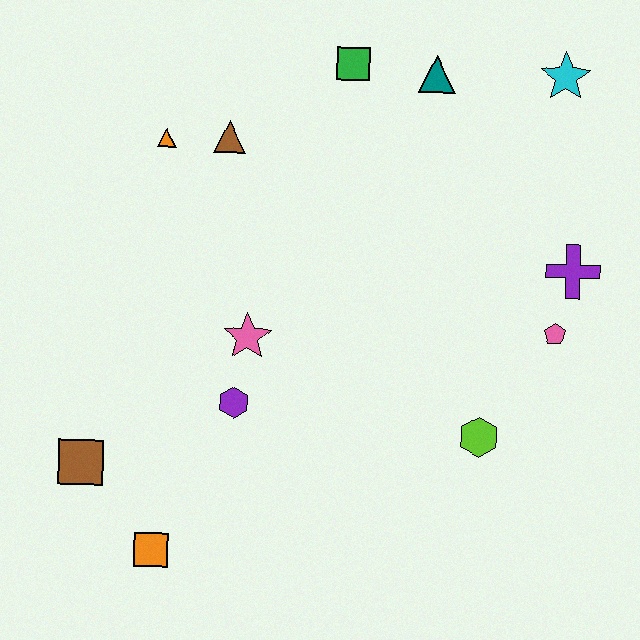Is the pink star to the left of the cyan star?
Yes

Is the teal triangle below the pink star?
No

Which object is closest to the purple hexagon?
The pink star is closest to the purple hexagon.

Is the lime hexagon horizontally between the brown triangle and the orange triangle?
No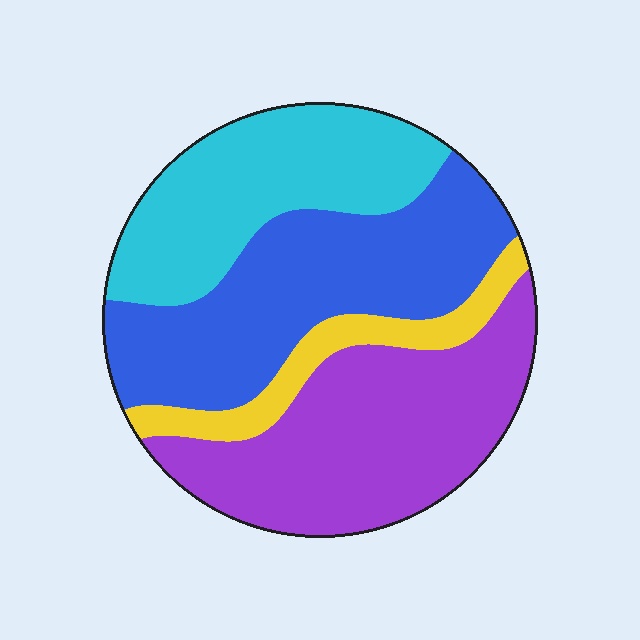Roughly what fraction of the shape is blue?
Blue covers around 30% of the shape.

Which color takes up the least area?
Yellow, at roughly 10%.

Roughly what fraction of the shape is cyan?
Cyan takes up about one quarter (1/4) of the shape.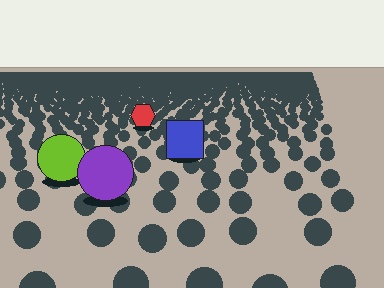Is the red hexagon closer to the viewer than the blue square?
No. The blue square is closer — you can tell from the texture gradient: the ground texture is coarser near it.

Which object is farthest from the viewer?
The red hexagon is farthest from the viewer. It appears smaller and the ground texture around it is denser.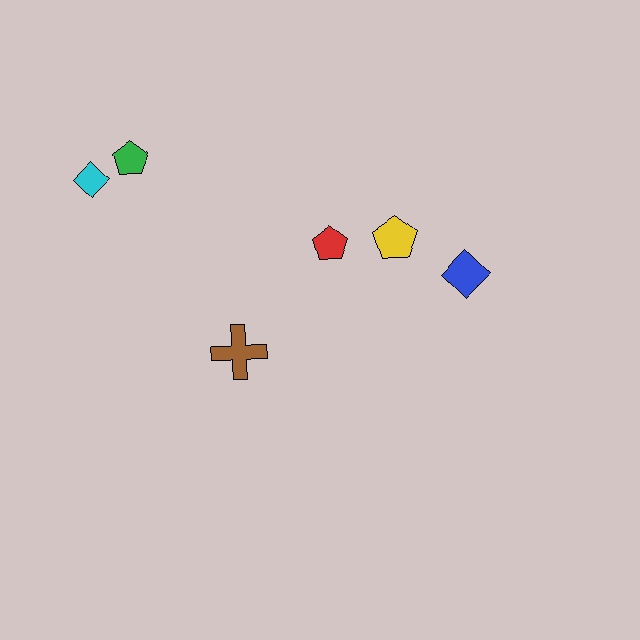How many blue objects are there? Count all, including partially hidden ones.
There is 1 blue object.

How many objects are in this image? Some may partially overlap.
There are 6 objects.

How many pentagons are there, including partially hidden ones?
There are 3 pentagons.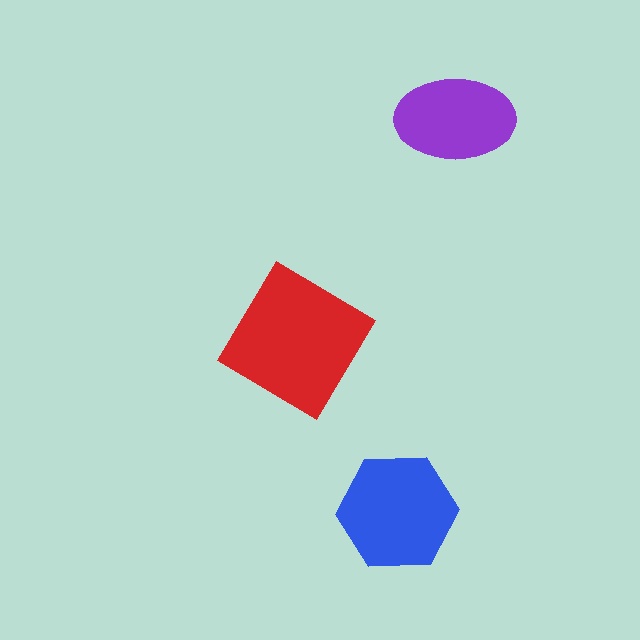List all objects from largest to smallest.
The red diamond, the blue hexagon, the purple ellipse.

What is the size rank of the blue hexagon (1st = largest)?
2nd.